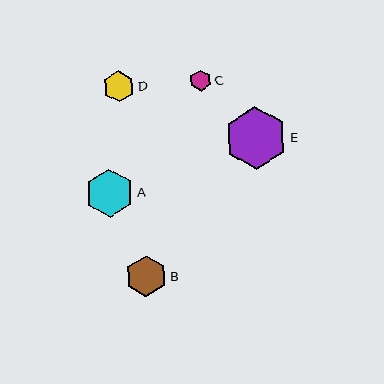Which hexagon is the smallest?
Hexagon C is the smallest with a size of approximately 21 pixels.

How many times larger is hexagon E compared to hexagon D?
Hexagon E is approximately 2.0 times the size of hexagon D.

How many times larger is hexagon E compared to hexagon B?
Hexagon E is approximately 1.5 times the size of hexagon B.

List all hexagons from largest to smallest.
From largest to smallest: E, A, B, D, C.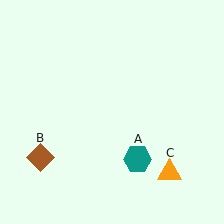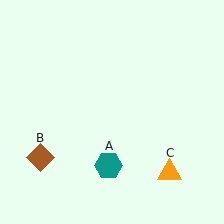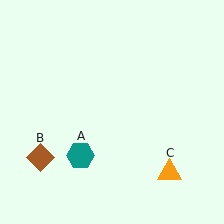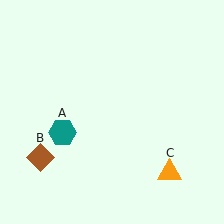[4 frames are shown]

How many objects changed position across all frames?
1 object changed position: teal hexagon (object A).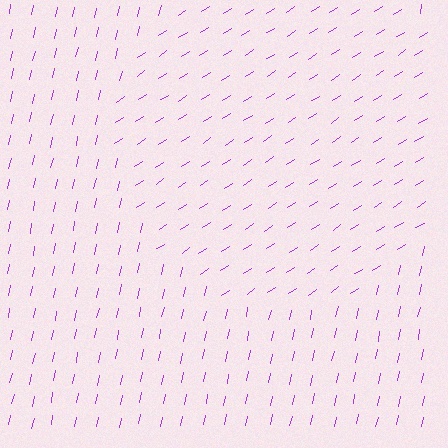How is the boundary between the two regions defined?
The boundary is defined purely by a change in line orientation (approximately 45 degrees difference). All lines are the same color and thickness.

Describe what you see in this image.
The image is filled with small purple line segments. A circle region in the image has lines oriented differently from the surrounding lines, creating a visible texture boundary.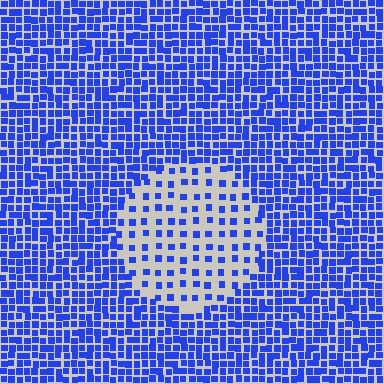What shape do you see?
I see a circle.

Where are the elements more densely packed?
The elements are more densely packed outside the circle boundary.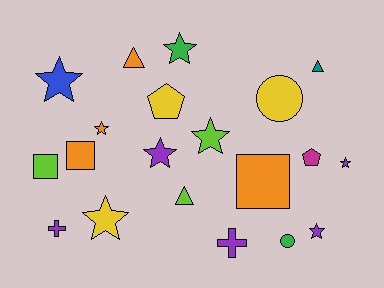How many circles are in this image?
There are 2 circles.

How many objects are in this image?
There are 20 objects.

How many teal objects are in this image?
There is 1 teal object.